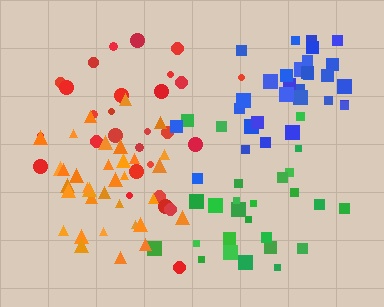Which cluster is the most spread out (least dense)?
Green.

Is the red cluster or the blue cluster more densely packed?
Blue.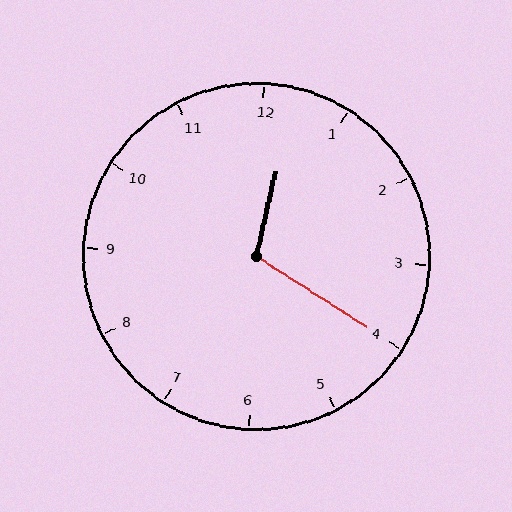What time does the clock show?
12:20.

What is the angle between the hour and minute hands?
Approximately 110 degrees.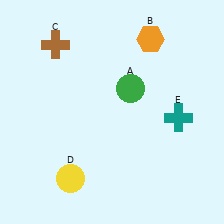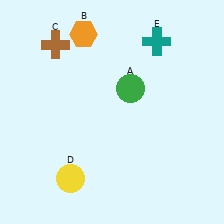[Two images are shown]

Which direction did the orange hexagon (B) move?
The orange hexagon (B) moved left.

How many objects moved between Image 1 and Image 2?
2 objects moved between the two images.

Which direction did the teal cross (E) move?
The teal cross (E) moved up.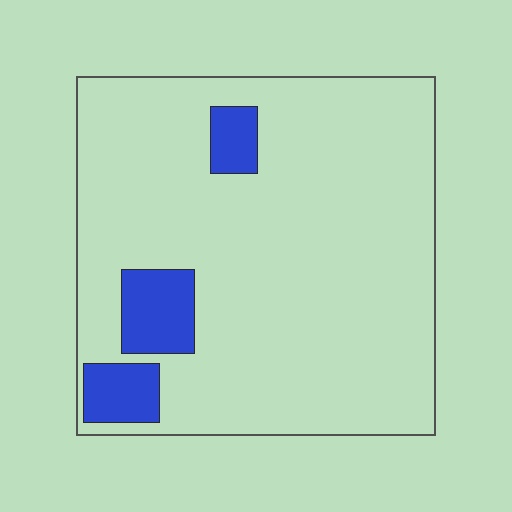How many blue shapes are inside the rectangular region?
3.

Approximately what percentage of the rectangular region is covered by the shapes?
Approximately 10%.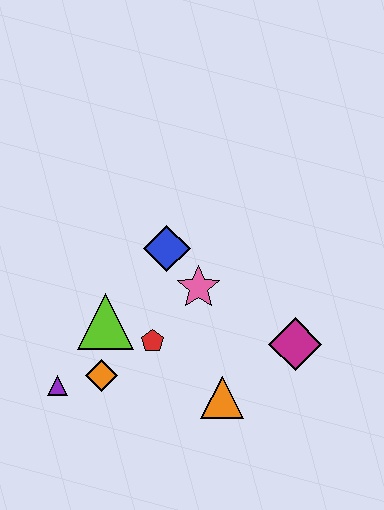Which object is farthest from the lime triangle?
The magenta diamond is farthest from the lime triangle.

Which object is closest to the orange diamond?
The purple triangle is closest to the orange diamond.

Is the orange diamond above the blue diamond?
No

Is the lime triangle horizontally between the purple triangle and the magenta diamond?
Yes